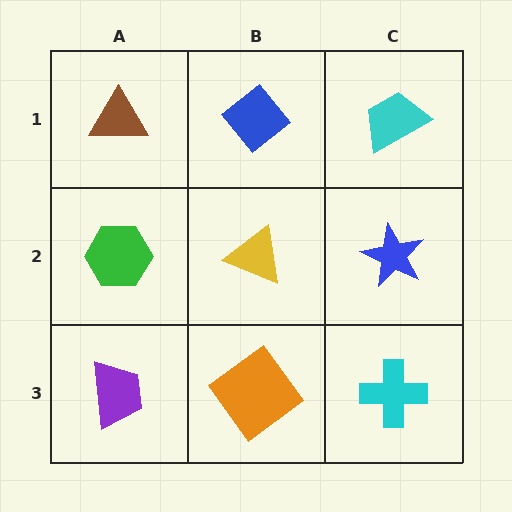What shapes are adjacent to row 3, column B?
A yellow triangle (row 2, column B), a purple trapezoid (row 3, column A), a cyan cross (row 3, column C).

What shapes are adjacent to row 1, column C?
A blue star (row 2, column C), a blue diamond (row 1, column B).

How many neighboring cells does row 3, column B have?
3.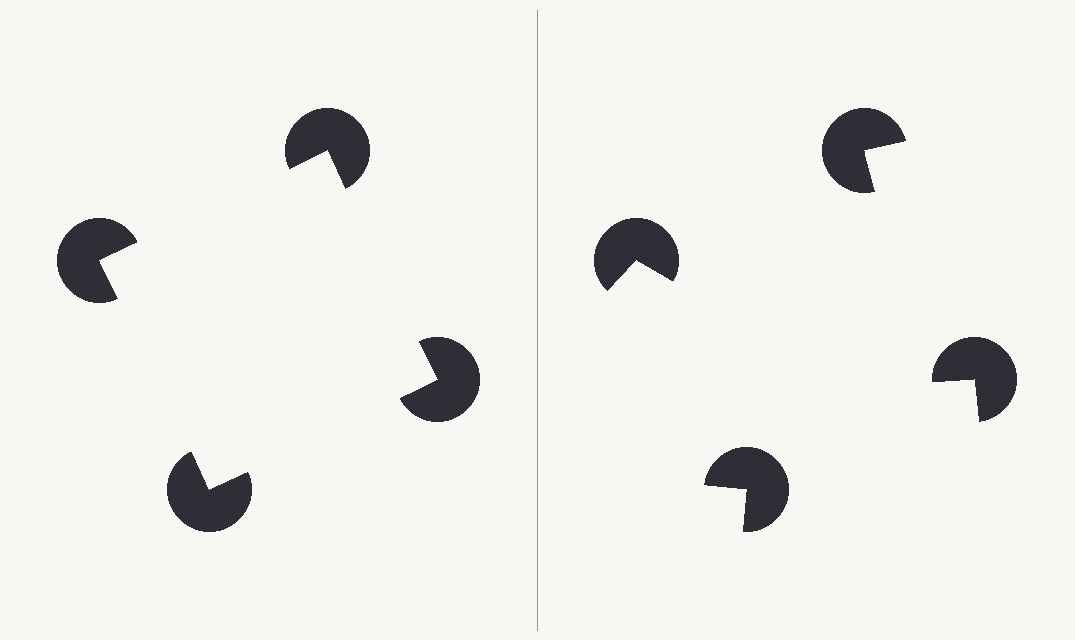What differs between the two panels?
The pac-man discs are positioned identically on both sides; only the wedge orientations differ. On the left they align to a square; on the right they are misaligned.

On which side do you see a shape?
An illusory square appears on the left side. On the right side the wedge cuts are rotated, so no coherent shape forms.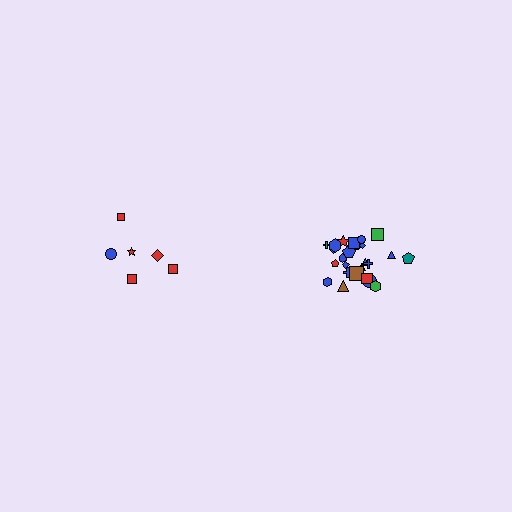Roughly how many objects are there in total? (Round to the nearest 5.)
Roughly 30 objects in total.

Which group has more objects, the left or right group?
The right group.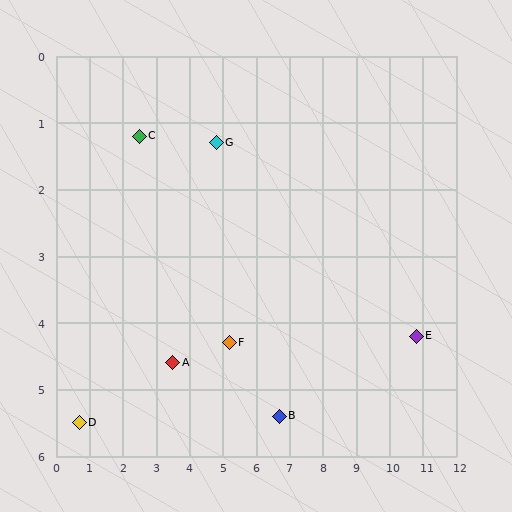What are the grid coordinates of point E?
Point E is at approximately (10.8, 4.2).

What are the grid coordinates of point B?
Point B is at approximately (6.7, 5.4).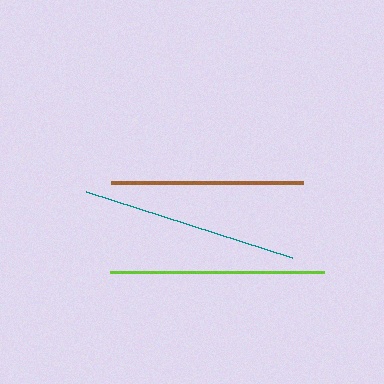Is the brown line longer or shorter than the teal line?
The teal line is longer than the brown line.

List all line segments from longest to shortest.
From longest to shortest: teal, lime, brown.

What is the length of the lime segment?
The lime segment is approximately 214 pixels long.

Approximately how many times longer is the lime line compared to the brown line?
The lime line is approximately 1.1 times the length of the brown line.